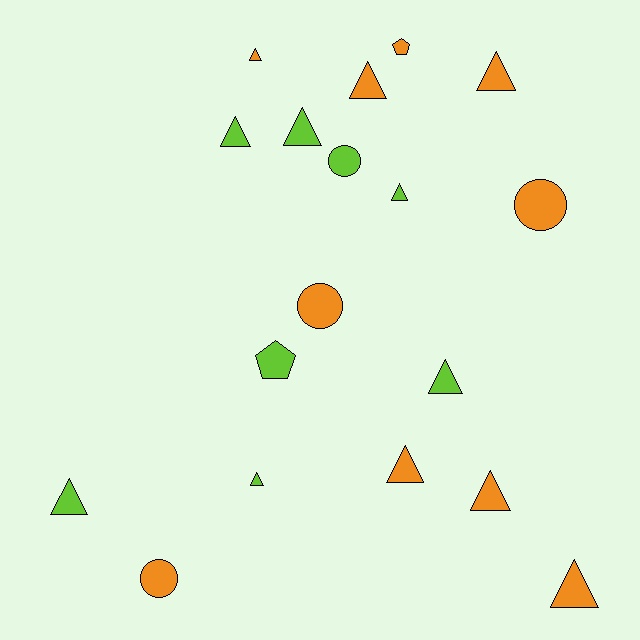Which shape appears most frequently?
Triangle, with 12 objects.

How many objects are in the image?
There are 18 objects.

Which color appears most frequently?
Orange, with 10 objects.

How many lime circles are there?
There is 1 lime circle.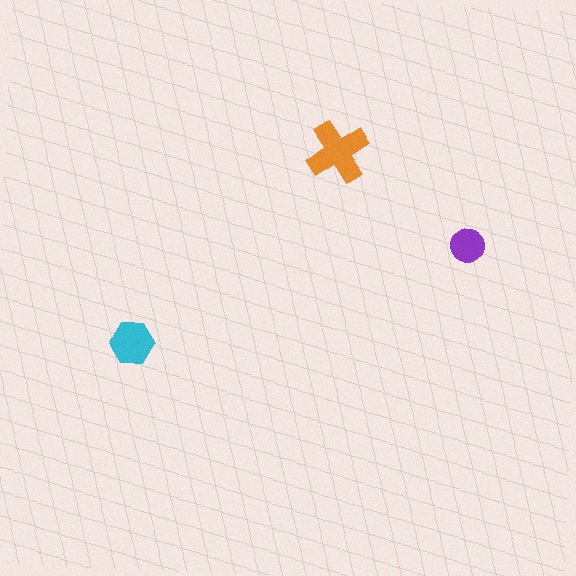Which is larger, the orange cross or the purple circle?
The orange cross.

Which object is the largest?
The orange cross.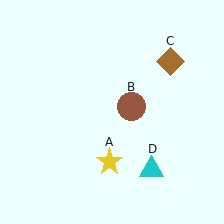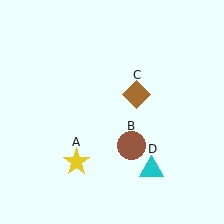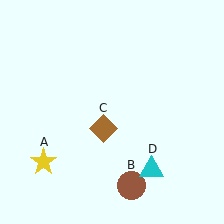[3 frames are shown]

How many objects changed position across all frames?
3 objects changed position: yellow star (object A), brown circle (object B), brown diamond (object C).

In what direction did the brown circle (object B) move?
The brown circle (object B) moved down.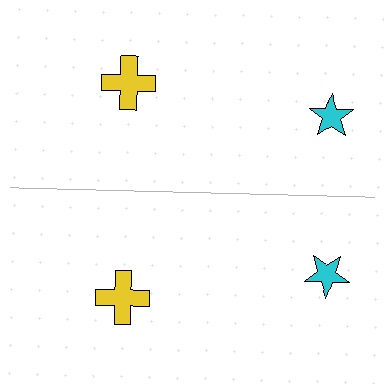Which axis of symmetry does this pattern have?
The pattern has a horizontal axis of symmetry running through the center of the image.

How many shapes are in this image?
There are 4 shapes in this image.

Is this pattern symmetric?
Yes, this pattern has bilateral (reflection) symmetry.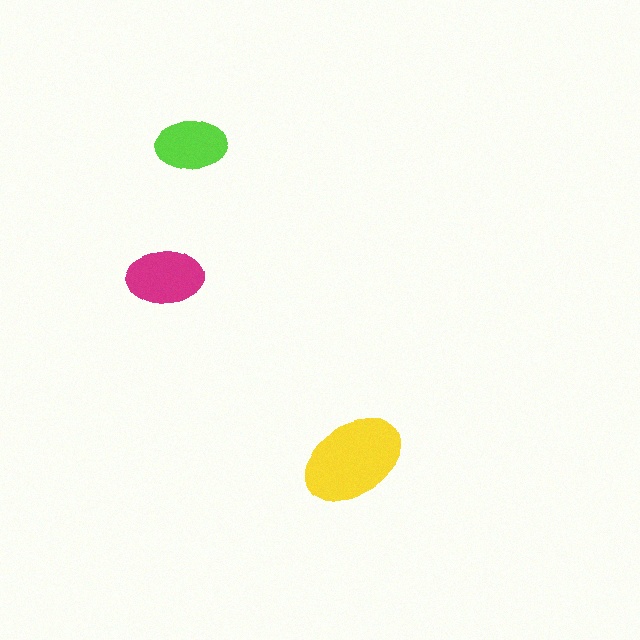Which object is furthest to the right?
The yellow ellipse is rightmost.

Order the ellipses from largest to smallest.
the yellow one, the magenta one, the lime one.